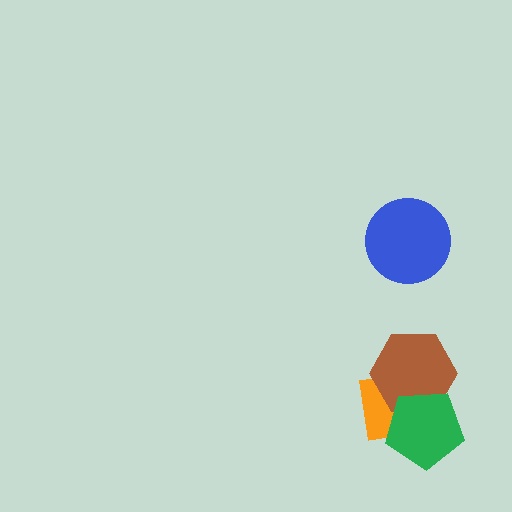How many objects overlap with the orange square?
2 objects overlap with the orange square.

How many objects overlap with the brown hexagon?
2 objects overlap with the brown hexagon.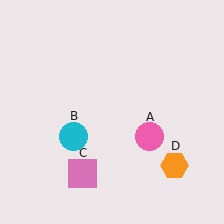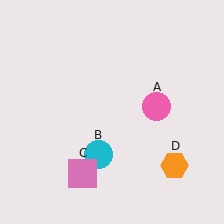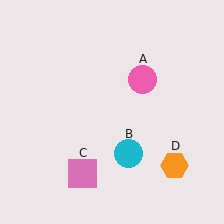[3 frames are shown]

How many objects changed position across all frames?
2 objects changed position: pink circle (object A), cyan circle (object B).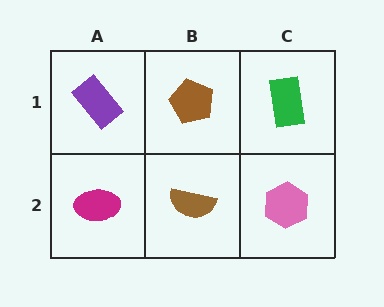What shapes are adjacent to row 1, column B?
A brown semicircle (row 2, column B), a purple rectangle (row 1, column A), a green rectangle (row 1, column C).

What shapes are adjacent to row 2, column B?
A brown pentagon (row 1, column B), a magenta ellipse (row 2, column A), a pink hexagon (row 2, column C).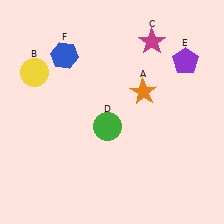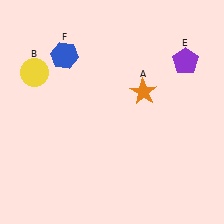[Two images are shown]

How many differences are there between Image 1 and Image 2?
There are 2 differences between the two images.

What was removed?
The green circle (D), the magenta star (C) were removed in Image 2.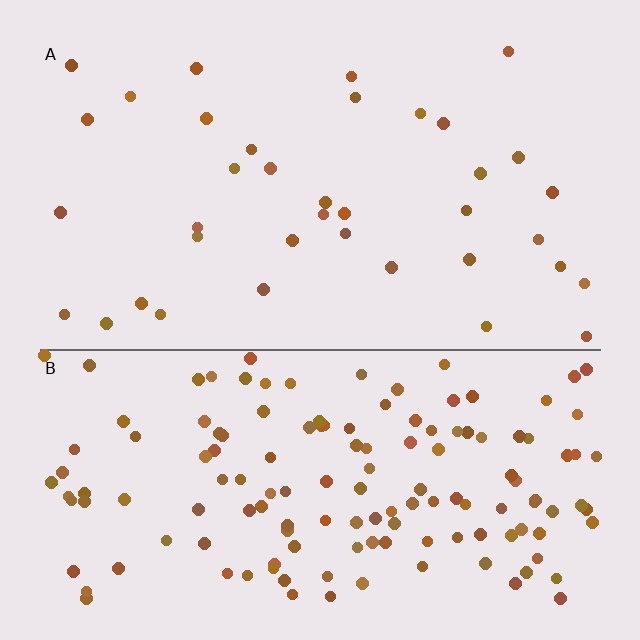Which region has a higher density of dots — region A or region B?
B (the bottom).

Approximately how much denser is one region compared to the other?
Approximately 3.9× — region B over region A.